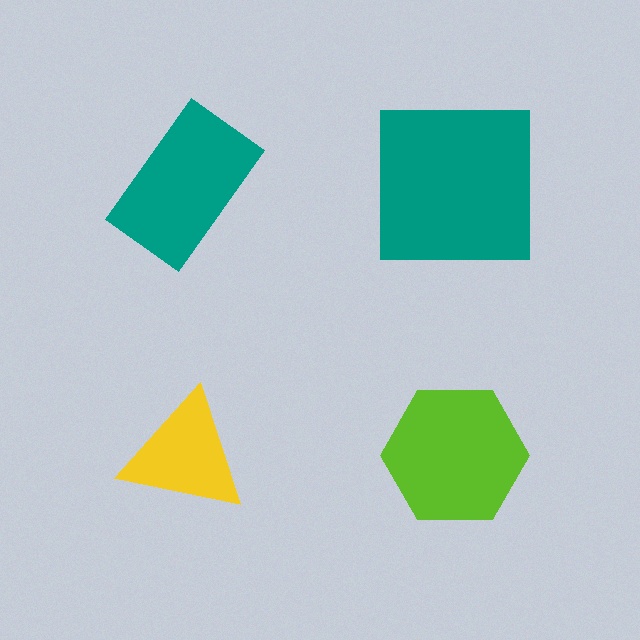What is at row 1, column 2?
A teal square.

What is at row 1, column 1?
A teal rectangle.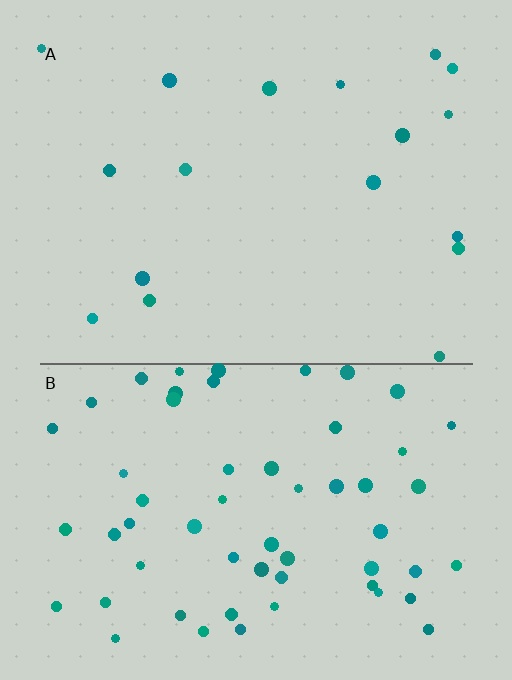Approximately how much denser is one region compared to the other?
Approximately 3.4× — region B over region A.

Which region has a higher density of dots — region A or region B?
B (the bottom).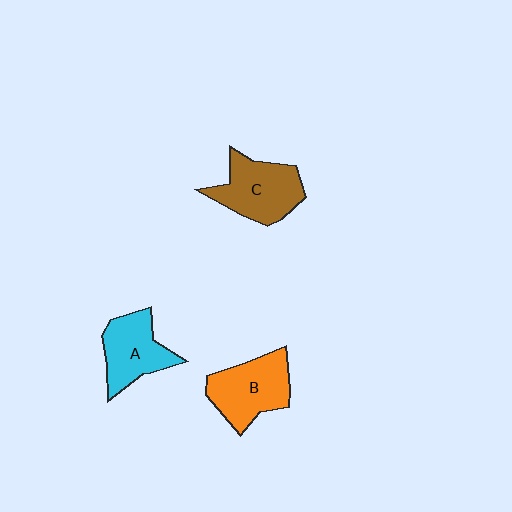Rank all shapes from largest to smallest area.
From largest to smallest: B (orange), C (brown), A (cyan).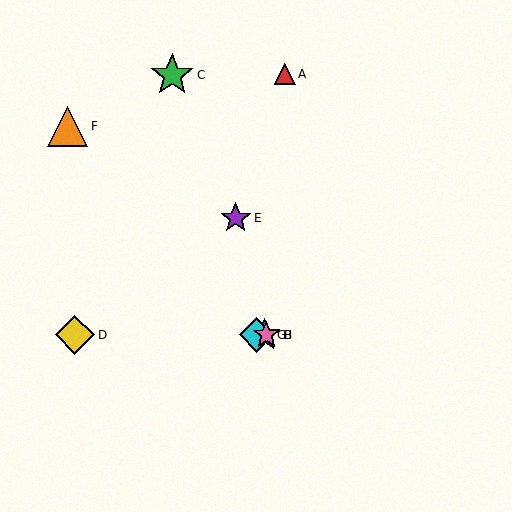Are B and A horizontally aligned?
No, B is at y≈335 and A is at y≈74.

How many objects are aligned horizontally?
4 objects (B, D, G, H) are aligned horizontally.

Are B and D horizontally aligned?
Yes, both are at y≈335.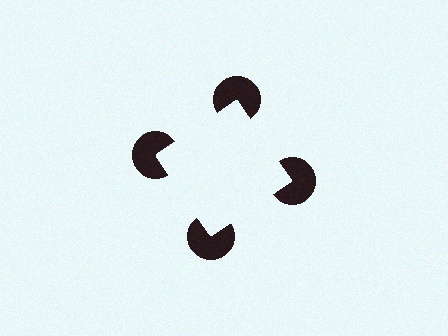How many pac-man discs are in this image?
There are 4 — one at each vertex of the illusory square.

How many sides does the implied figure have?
4 sides.